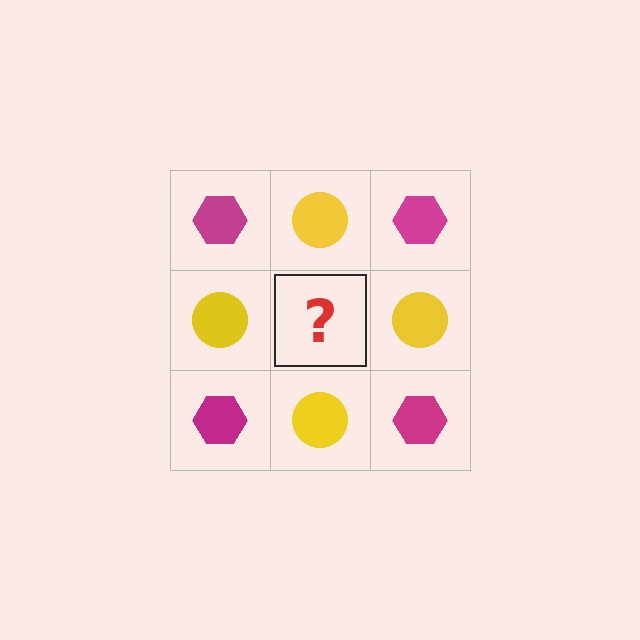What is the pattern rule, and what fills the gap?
The rule is that it alternates magenta hexagon and yellow circle in a checkerboard pattern. The gap should be filled with a magenta hexagon.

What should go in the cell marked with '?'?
The missing cell should contain a magenta hexagon.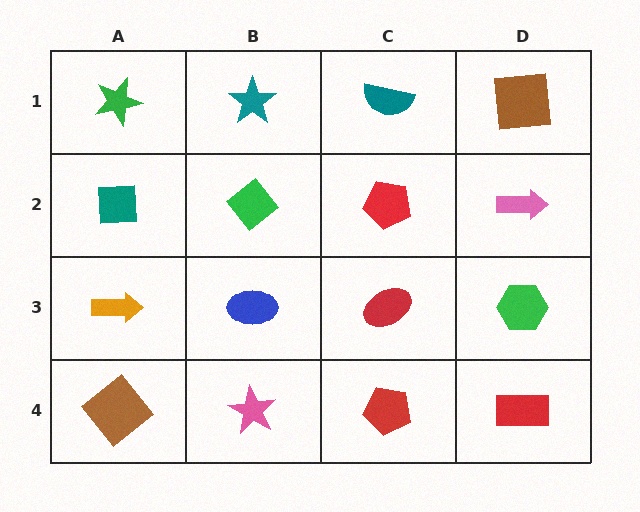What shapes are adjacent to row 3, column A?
A teal square (row 2, column A), a brown diamond (row 4, column A), a blue ellipse (row 3, column B).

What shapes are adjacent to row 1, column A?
A teal square (row 2, column A), a teal star (row 1, column B).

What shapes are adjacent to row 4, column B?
A blue ellipse (row 3, column B), a brown diamond (row 4, column A), a red pentagon (row 4, column C).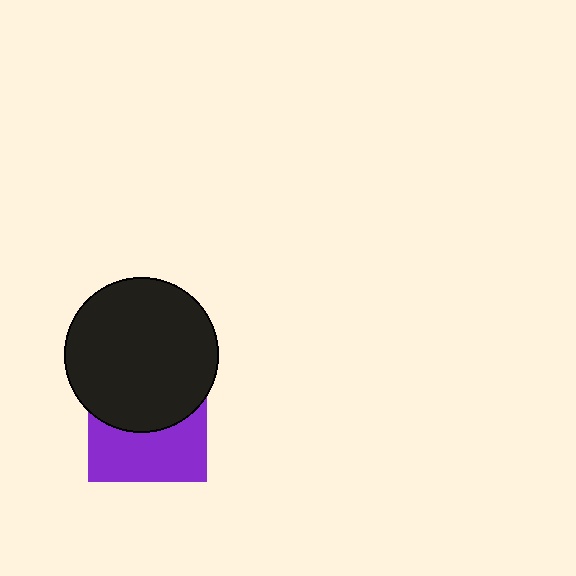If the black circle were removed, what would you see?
You would see the complete purple square.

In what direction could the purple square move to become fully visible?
The purple square could move down. That would shift it out from behind the black circle entirely.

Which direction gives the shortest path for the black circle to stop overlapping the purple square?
Moving up gives the shortest separation.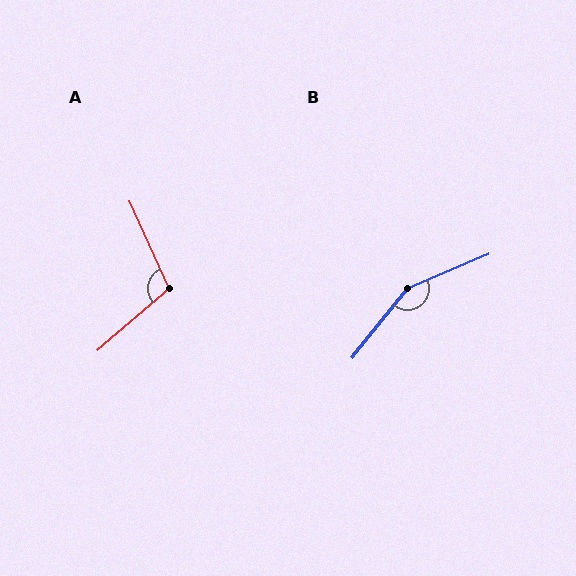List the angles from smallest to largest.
A (106°), B (152°).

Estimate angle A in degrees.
Approximately 106 degrees.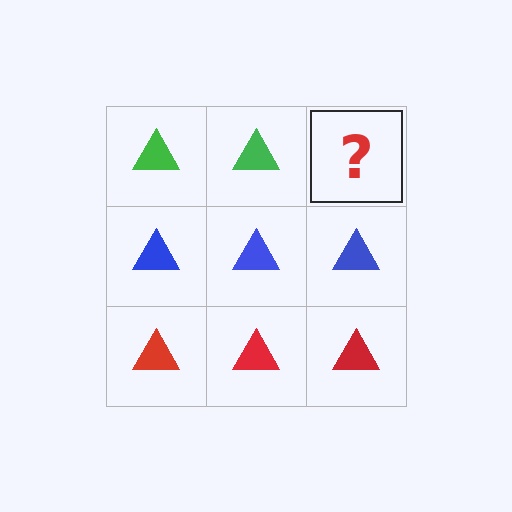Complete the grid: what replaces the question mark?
The question mark should be replaced with a green triangle.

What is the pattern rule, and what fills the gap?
The rule is that each row has a consistent color. The gap should be filled with a green triangle.